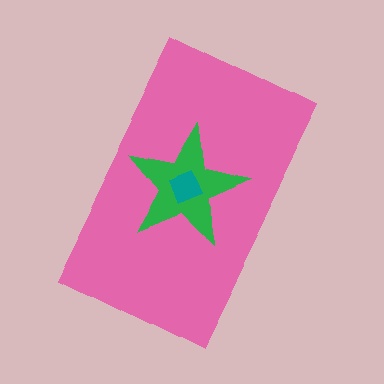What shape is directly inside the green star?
The teal square.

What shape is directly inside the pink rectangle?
The green star.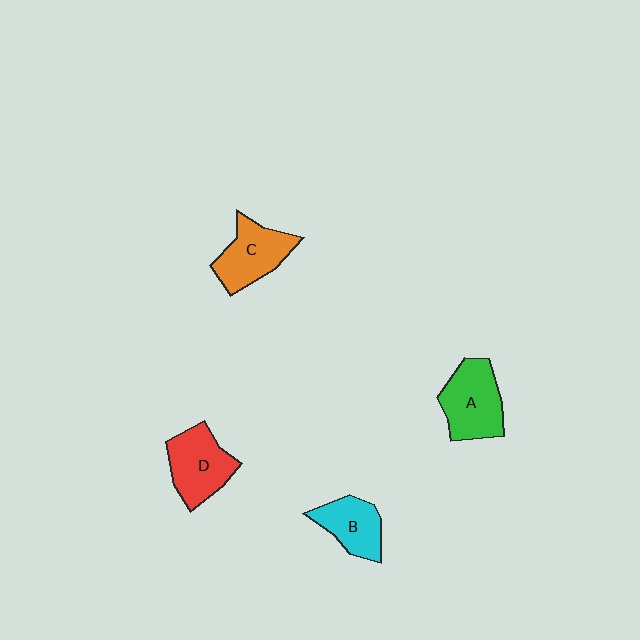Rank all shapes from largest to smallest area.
From largest to smallest: A (green), D (red), C (orange), B (cyan).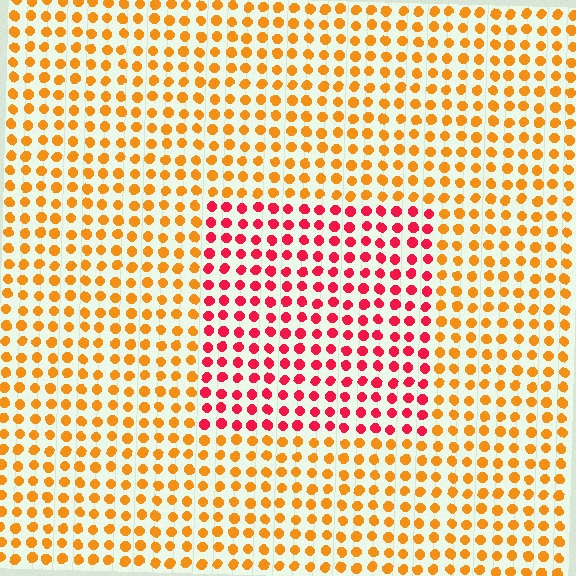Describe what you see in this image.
The image is filled with small orange elements in a uniform arrangement. A rectangle-shaped region is visible where the elements are tinted to a slightly different hue, forming a subtle color boundary.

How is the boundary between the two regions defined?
The boundary is defined purely by a slight shift in hue (about 47 degrees). Spacing, size, and orientation are identical on both sides.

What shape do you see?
I see a rectangle.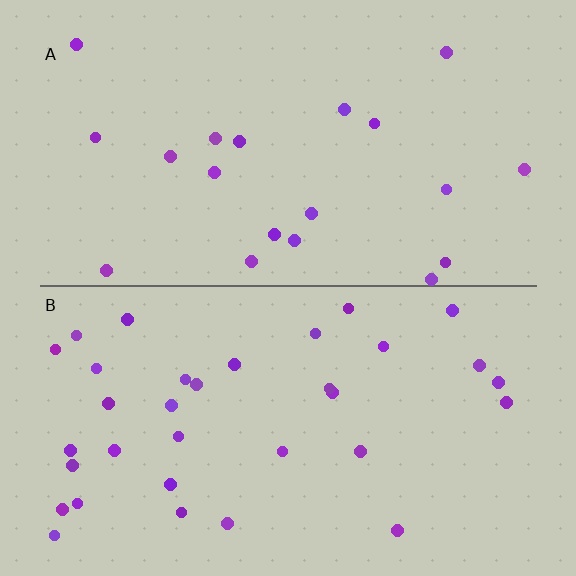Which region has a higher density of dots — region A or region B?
B (the bottom).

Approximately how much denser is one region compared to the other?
Approximately 1.7× — region B over region A.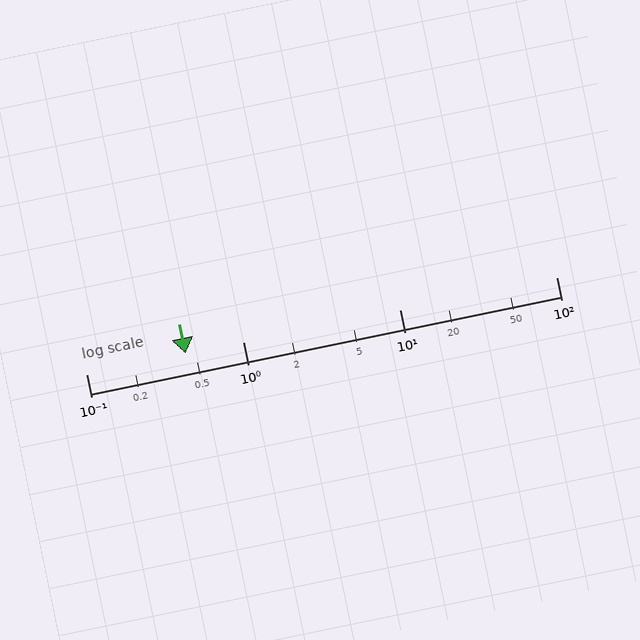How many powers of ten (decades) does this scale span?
The scale spans 3 decades, from 0.1 to 100.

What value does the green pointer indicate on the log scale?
The pointer indicates approximately 0.43.